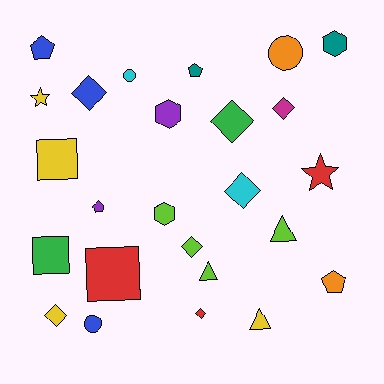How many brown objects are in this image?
There are no brown objects.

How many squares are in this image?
There are 3 squares.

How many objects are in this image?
There are 25 objects.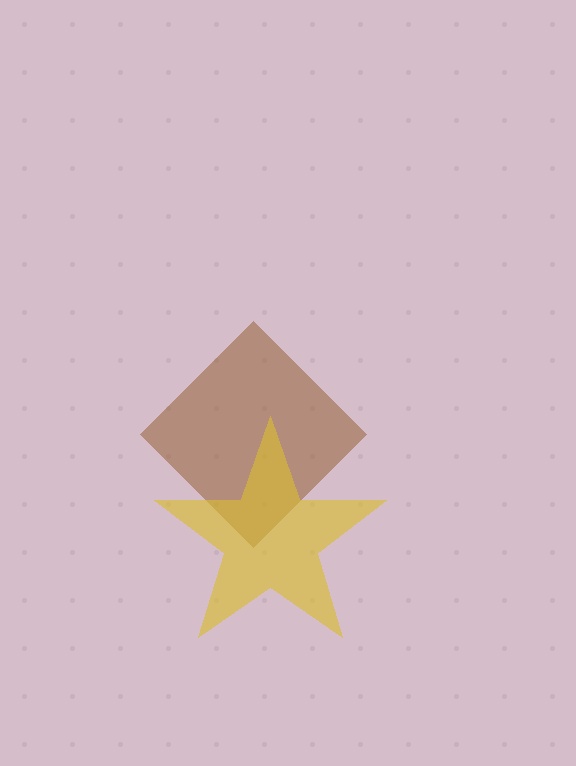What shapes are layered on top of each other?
The layered shapes are: a brown diamond, a yellow star.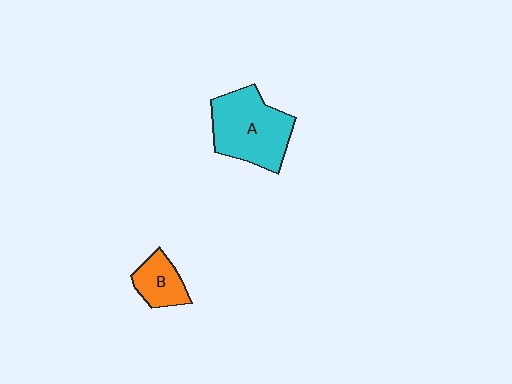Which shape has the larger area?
Shape A (cyan).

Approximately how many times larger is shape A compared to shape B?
Approximately 2.3 times.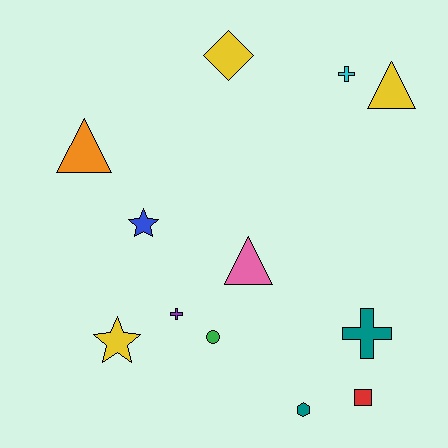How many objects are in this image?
There are 12 objects.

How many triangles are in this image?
There are 3 triangles.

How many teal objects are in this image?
There are 2 teal objects.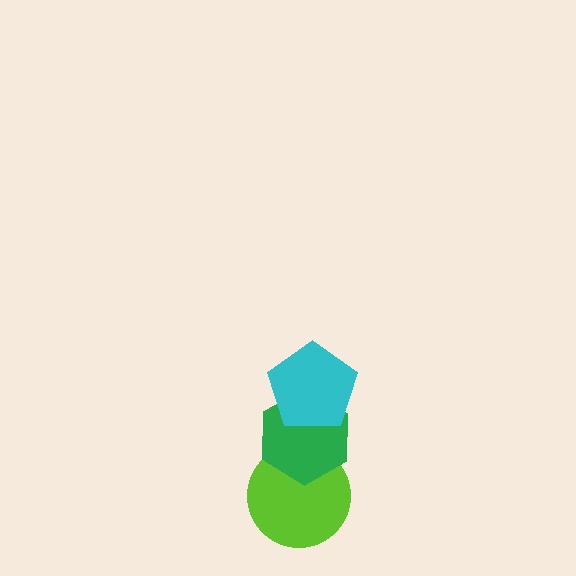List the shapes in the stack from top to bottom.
From top to bottom: the cyan pentagon, the green hexagon, the lime circle.